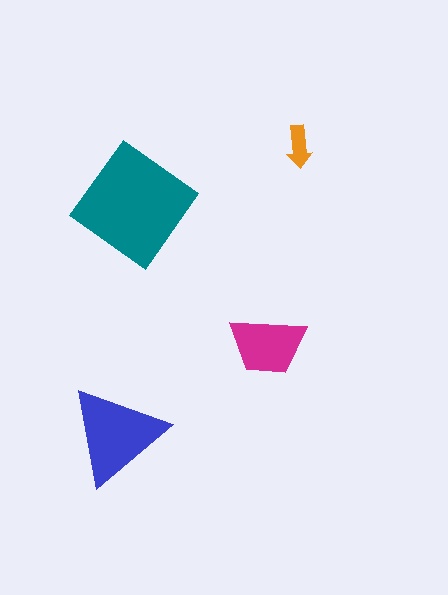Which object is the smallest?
The orange arrow.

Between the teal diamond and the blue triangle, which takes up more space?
The teal diamond.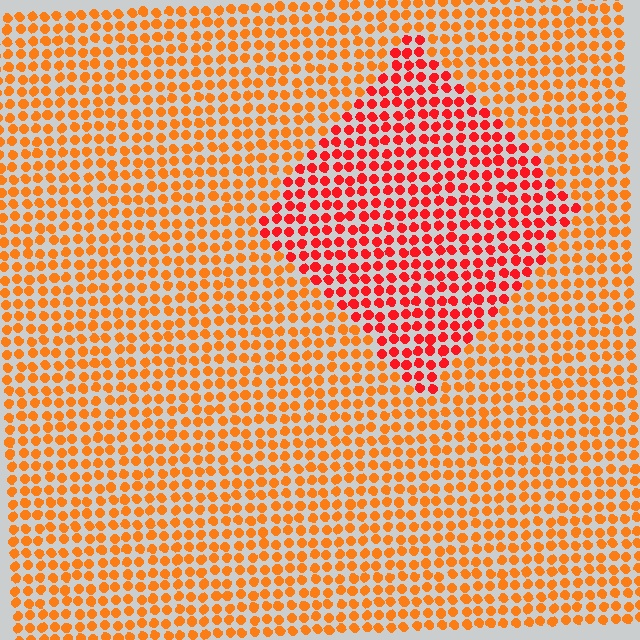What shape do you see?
I see a diamond.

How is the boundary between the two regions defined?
The boundary is defined purely by a slight shift in hue (about 30 degrees). Spacing, size, and orientation are identical on both sides.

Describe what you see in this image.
The image is filled with small orange elements in a uniform arrangement. A diamond-shaped region is visible where the elements are tinted to a slightly different hue, forming a subtle color boundary.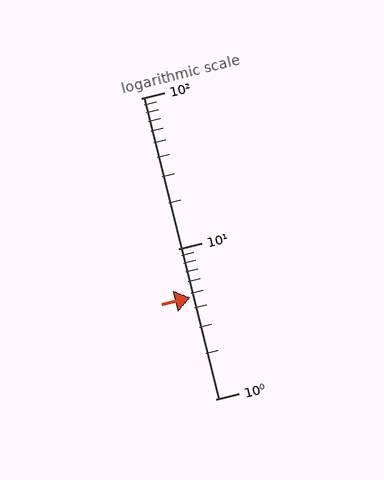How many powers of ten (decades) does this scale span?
The scale spans 2 decades, from 1 to 100.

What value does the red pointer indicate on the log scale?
The pointer indicates approximately 4.7.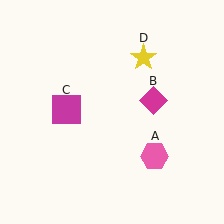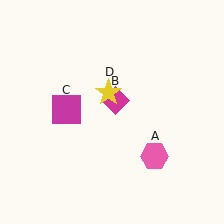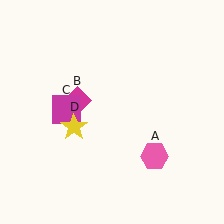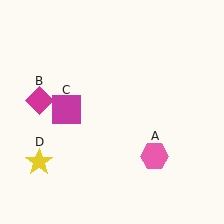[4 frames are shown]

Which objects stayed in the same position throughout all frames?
Pink hexagon (object A) and magenta square (object C) remained stationary.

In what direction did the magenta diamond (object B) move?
The magenta diamond (object B) moved left.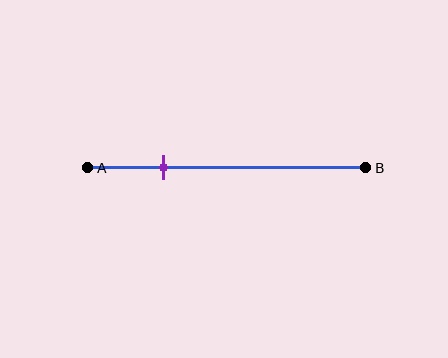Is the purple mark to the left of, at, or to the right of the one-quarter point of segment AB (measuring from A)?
The purple mark is approximately at the one-quarter point of segment AB.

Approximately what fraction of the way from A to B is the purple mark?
The purple mark is approximately 25% of the way from A to B.